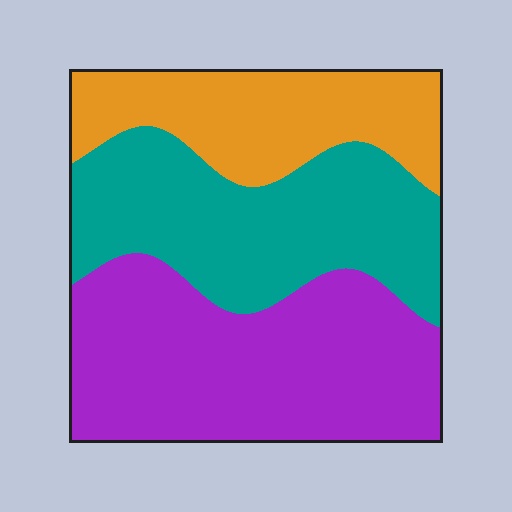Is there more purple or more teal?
Purple.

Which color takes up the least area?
Orange, at roughly 25%.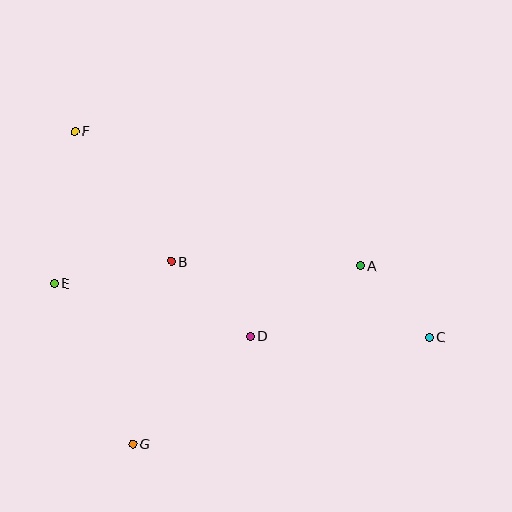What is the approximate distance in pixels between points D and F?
The distance between D and F is approximately 270 pixels.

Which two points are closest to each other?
Points A and C are closest to each other.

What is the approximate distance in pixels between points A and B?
The distance between A and B is approximately 189 pixels.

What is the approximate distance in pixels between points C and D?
The distance between C and D is approximately 179 pixels.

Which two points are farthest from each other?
Points C and F are farthest from each other.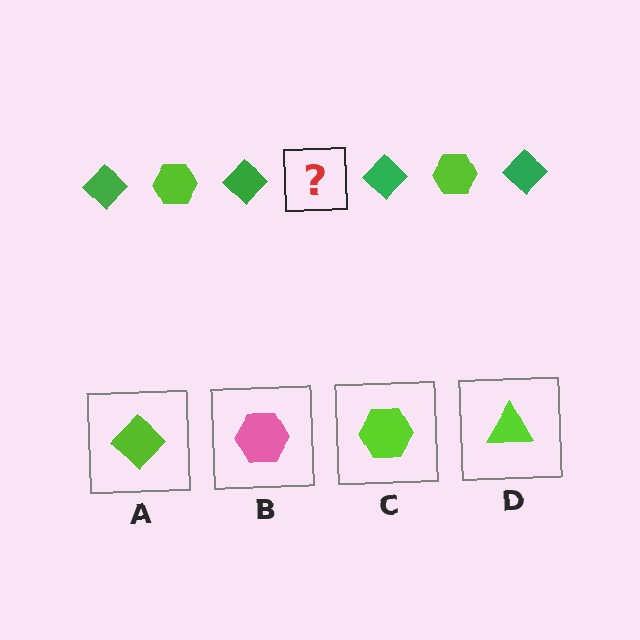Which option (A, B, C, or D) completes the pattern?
C.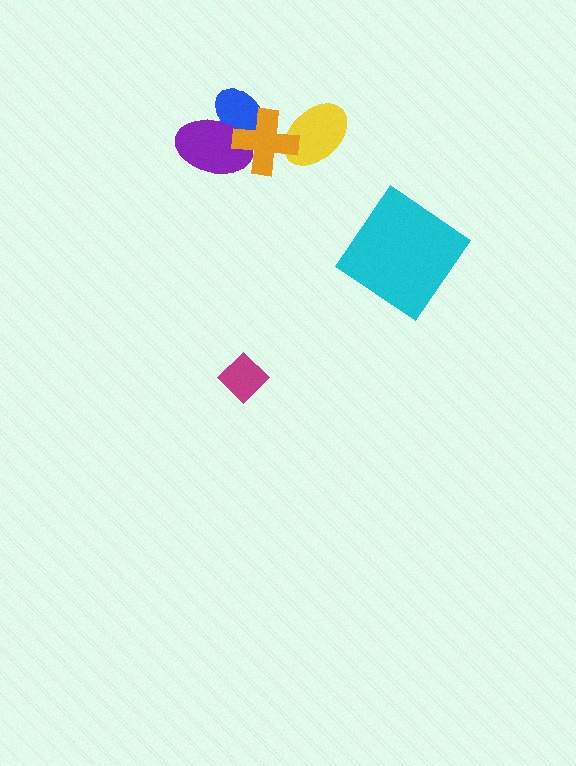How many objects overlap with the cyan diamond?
0 objects overlap with the cyan diamond.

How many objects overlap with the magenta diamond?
0 objects overlap with the magenta diamond.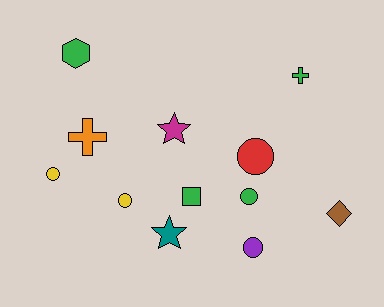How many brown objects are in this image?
There is 1 brown object.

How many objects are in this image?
There are 12 objects.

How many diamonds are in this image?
There is 1 diamond.